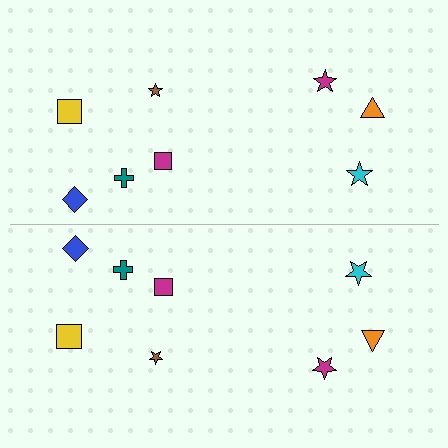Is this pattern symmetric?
Yes, this pattern has bilateral (reflection) symmetry.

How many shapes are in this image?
There are 16 shapes in this image.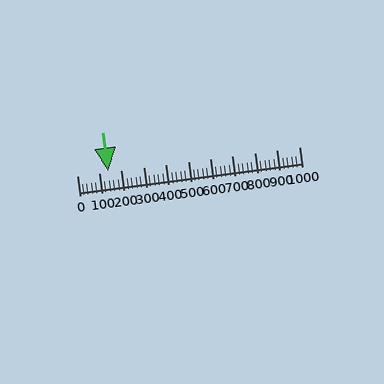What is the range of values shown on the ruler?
The ruler shows values from 0 to 1000.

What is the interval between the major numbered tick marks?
The major tick marks are spaced 100 units apart.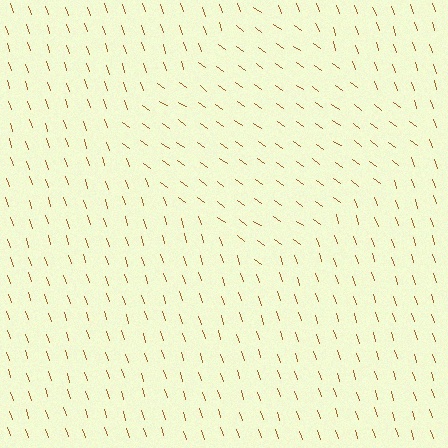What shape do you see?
I see a diamond.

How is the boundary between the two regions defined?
The boundary is defined purely by a change in line orientation (approximately 36 degrees difference). All lines are the same color and thickness.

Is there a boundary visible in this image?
Yes, there is a texture boundary formed by a change in line orientation.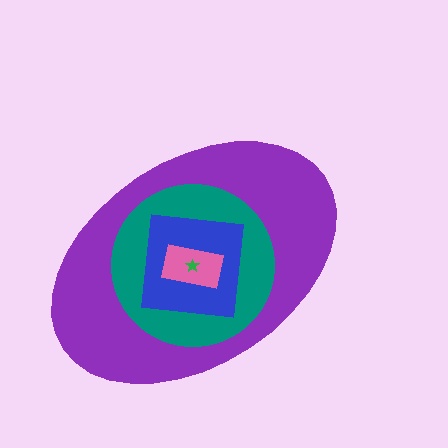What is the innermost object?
The green star.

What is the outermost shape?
The purple ellipse.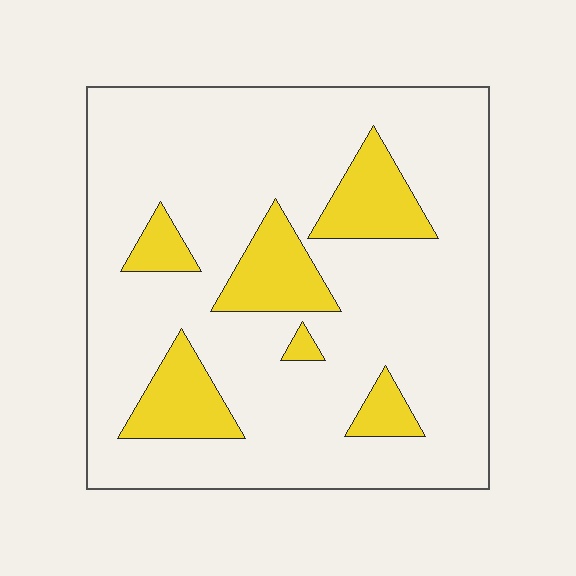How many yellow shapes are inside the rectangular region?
6.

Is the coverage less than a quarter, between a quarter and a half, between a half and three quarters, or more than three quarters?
Less than a quarter.